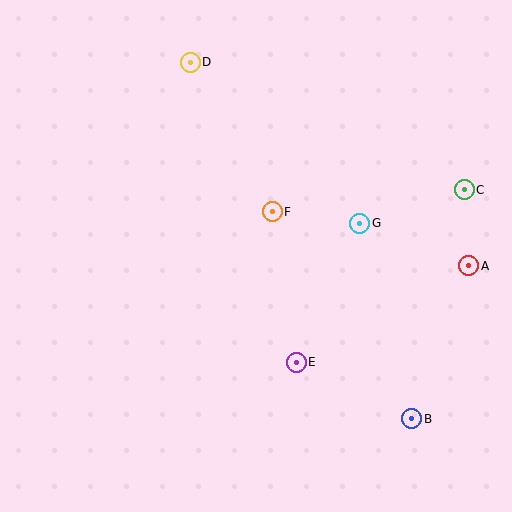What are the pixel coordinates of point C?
Point C is at (464, 190).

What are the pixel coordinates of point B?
Point B is at (412, 419).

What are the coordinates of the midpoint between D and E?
The midpoint between D and E is at (243, 212).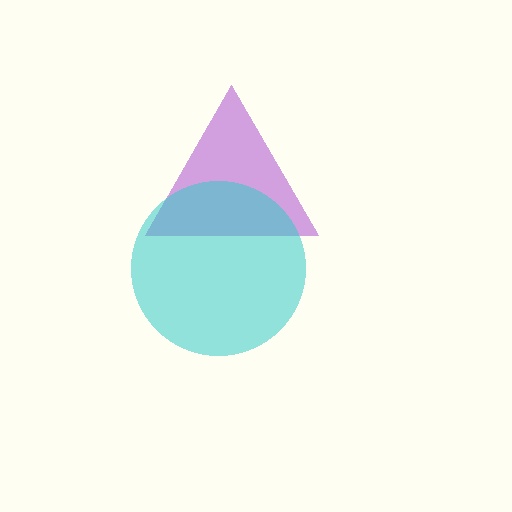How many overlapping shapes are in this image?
There are 2 overlapping shapes in the image.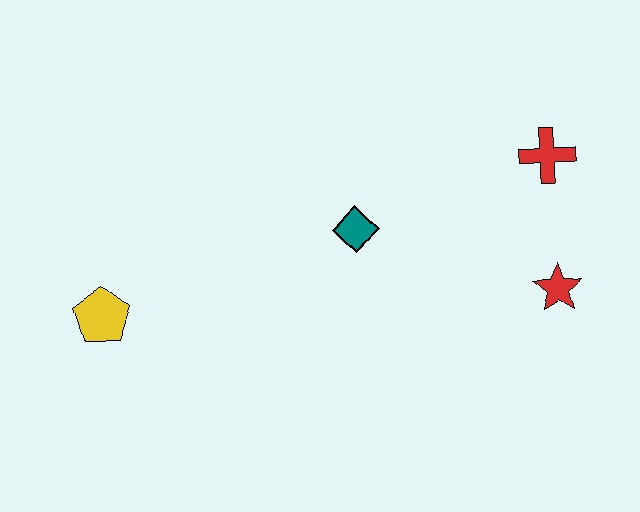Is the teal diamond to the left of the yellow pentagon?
No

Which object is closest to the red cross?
The red star is closest to the red cross.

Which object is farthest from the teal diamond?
The yellow pentagon is farthest from the teal diamond.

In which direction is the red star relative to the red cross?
The red star is below the red cross.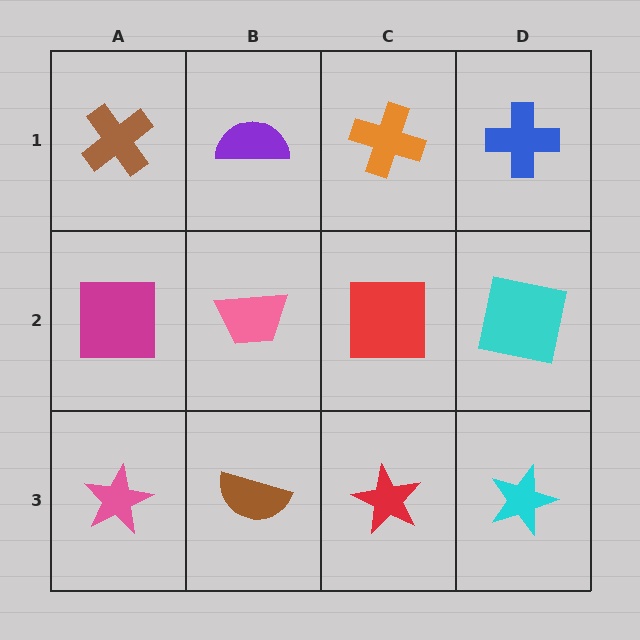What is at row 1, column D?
A blue cross.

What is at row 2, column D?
A cyan square.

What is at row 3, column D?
A cyan star.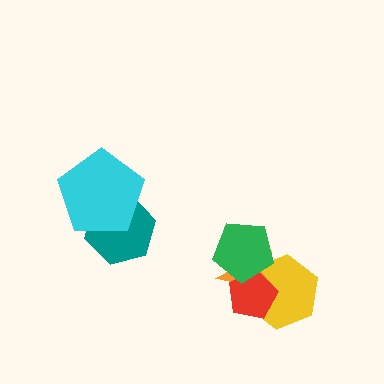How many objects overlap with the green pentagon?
3 objects overlap with the green pentagon.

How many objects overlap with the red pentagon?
3 objects overlap with the red pentagon.